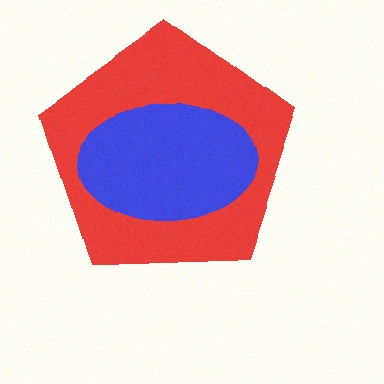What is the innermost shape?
The blue ellipse.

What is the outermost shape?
The red pentagon.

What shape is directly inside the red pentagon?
The blue ellipse.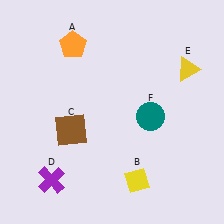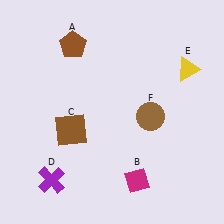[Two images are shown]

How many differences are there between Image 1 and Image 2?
There are 3 differences between the two images.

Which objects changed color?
A changed from orange to brown. B changed from yellow to magenta. F changed from teal to brown.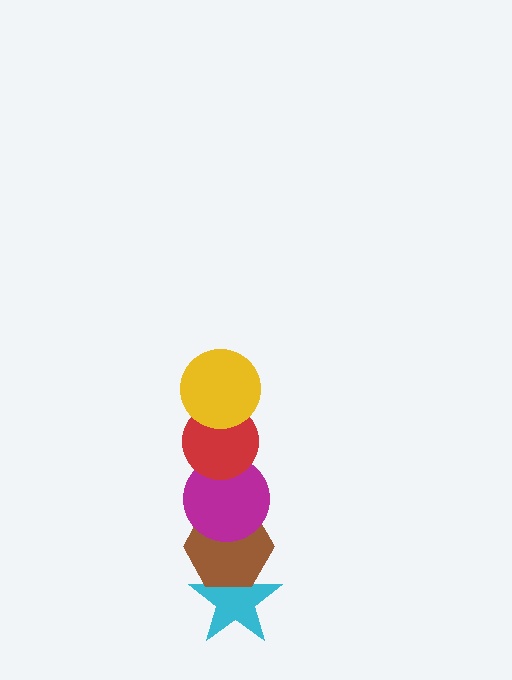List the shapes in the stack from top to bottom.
From top to bottom: the yellow circle, the red circle, the magenta circle, the brown hexagon, the cyan star.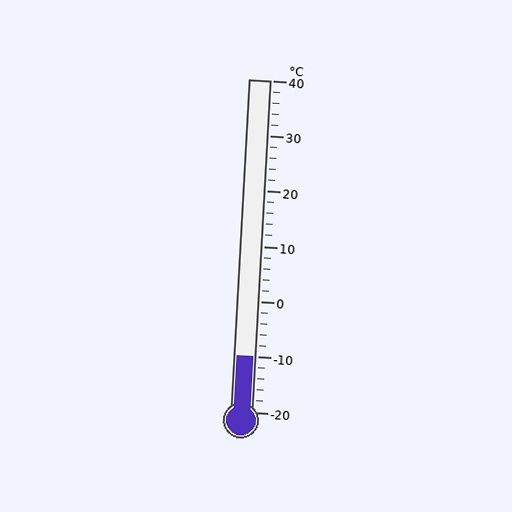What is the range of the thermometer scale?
The thermometer scale ranges from -20°C to 40°C.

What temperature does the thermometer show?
The thermometer shows approximately -10°C.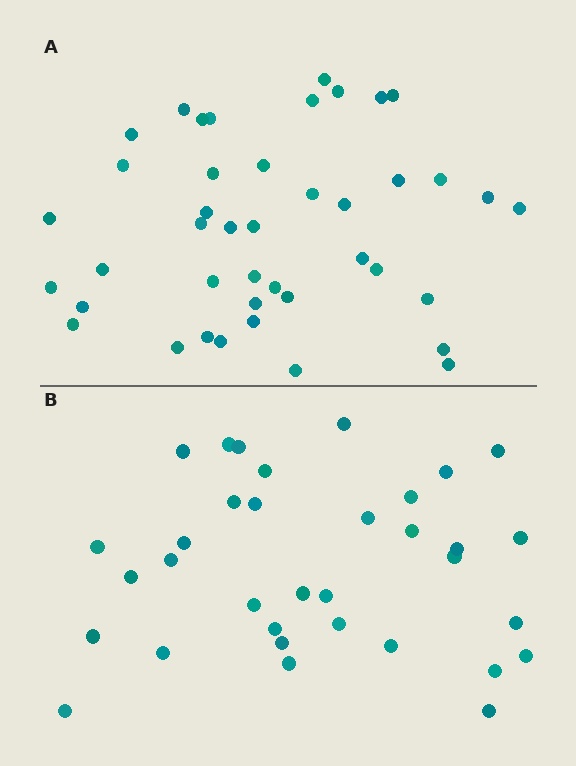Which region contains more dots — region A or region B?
Region A (the top region) has more dots.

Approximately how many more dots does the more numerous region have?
Region A has roughly 8 or so more dots than region B.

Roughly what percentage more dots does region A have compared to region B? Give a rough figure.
About 25% more.